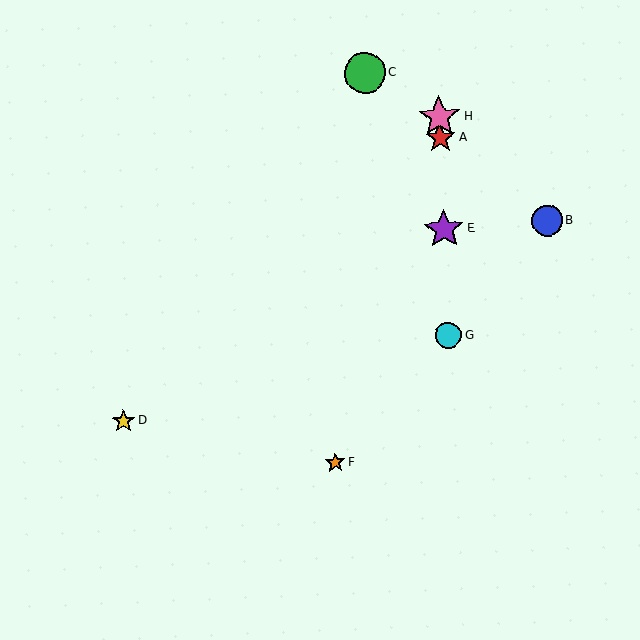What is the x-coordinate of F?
Object F is at x≈335.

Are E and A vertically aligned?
Yes, both are at x≈444.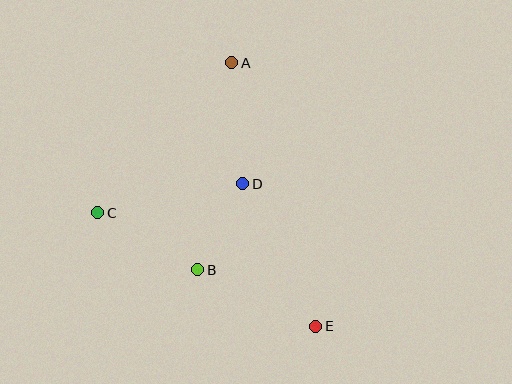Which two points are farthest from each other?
Points A and E are farthest from each other.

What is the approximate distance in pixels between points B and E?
The distance between B and E is approximately 131 pixels.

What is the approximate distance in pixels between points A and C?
The distance between A and C is approximately 202 pixels.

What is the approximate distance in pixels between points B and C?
The distance between B and C is approximately 115 pixels.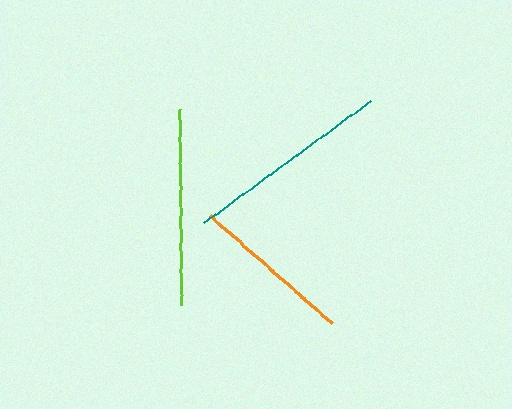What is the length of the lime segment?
The lime segment is approximately 197 pixels long.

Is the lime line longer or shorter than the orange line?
The lime line is longer than the orange line.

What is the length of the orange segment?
The orange segment is approximately 163 pixels long.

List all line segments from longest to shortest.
From longest to shortest: teal, lime, orange.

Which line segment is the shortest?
The orange line is the shortest at approximately 163 pixels.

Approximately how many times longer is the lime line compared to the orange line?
The lime line is approximately 1.2 times the length of the orange line.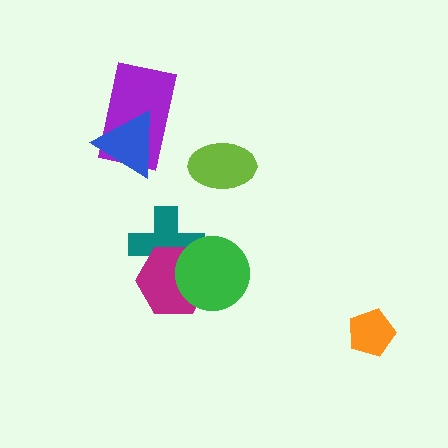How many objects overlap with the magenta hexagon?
2 objects overlap with the magenta hexagon.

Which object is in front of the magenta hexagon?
The green circle is in front of the magenta hexagon.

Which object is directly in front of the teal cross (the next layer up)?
The magenta hexagon is directly in front of the teal cross.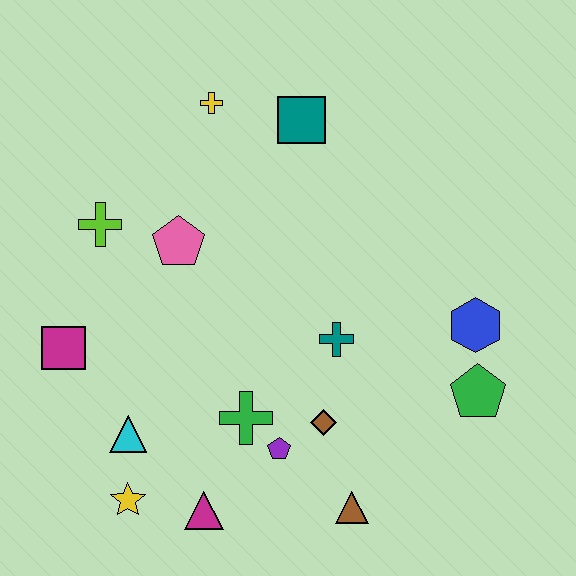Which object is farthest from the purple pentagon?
The yellow cross is farthest from the purple pentagon.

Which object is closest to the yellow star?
The cyan triangle is closest to the yellow star.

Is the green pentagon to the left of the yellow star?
No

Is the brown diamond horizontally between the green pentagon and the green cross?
Yes